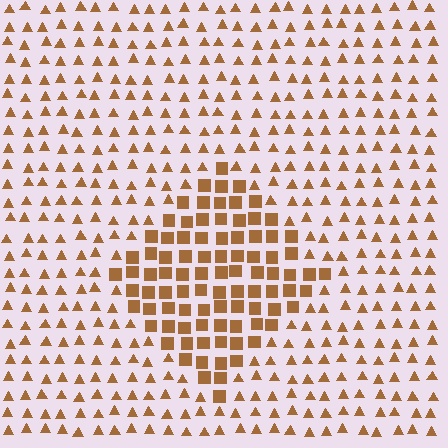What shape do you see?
I see a diamond.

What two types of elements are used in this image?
The image uses squares inside the diamond region and triangles outside it.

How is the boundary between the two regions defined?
The boundary is defined by a change in element shape: squares inside vs. triangles outside. All elements share the same color and spacing.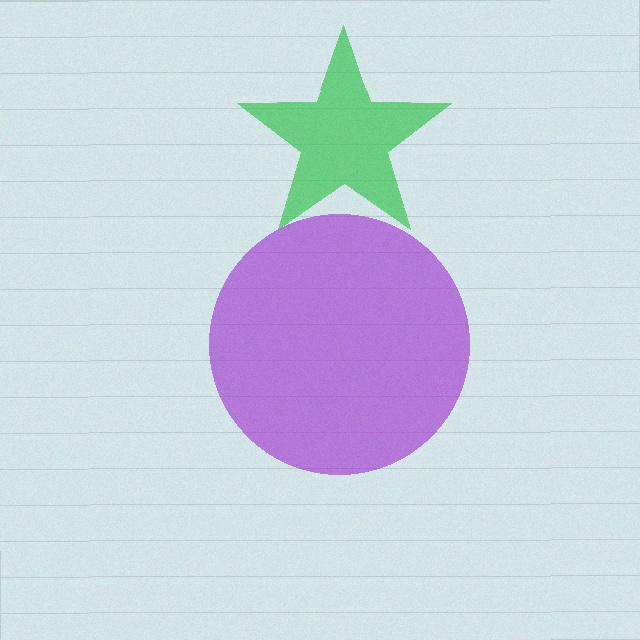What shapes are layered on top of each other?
The layered shapes are: a green star, a purple circle.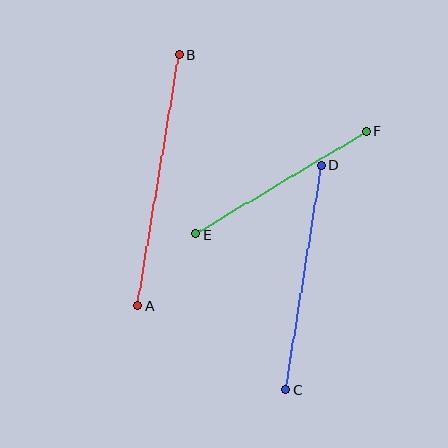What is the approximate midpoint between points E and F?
The midpoint is at approximately (281, 183) pixels.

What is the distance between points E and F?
The distance is approximately 199 pixels.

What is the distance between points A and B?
The distance is approximately 254 pixels.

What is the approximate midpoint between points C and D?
The midpoint is at approximately (304, 277) pixels.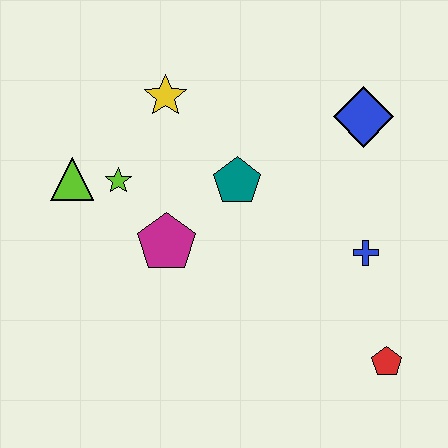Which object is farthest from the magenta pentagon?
The red pentagon is farthest from the magenta pentagon.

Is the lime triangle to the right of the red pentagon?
No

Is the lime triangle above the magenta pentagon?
Yes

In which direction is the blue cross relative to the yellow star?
The blue cross is to the right of the yellow star.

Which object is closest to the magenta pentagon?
The lime star is closest to the magenta pentagon.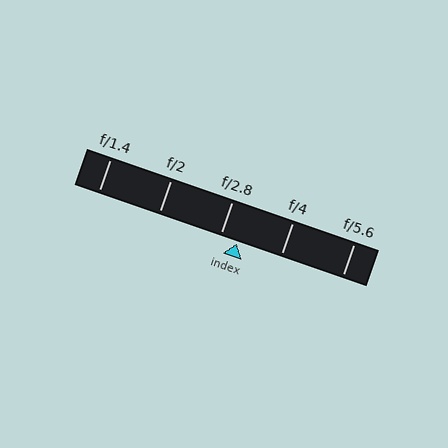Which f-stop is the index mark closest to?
The index mark is closest to f/2.8.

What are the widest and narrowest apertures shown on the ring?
The widest aperture shown is f/1.4 and the narrowest is f/5.6.